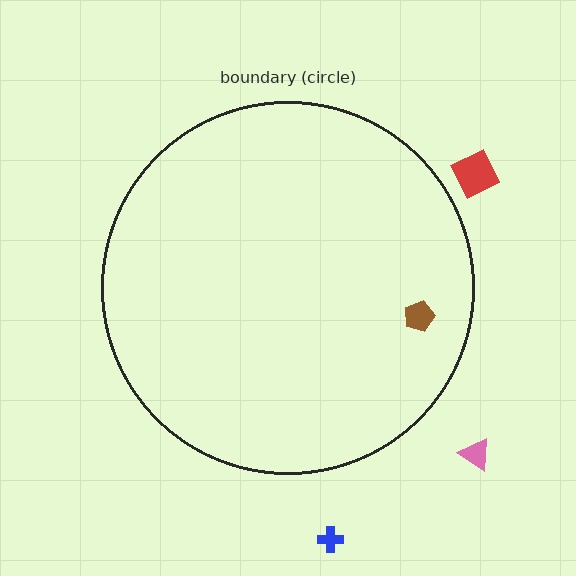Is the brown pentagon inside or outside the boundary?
Inside.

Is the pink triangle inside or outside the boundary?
Outside.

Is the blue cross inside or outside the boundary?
Outside.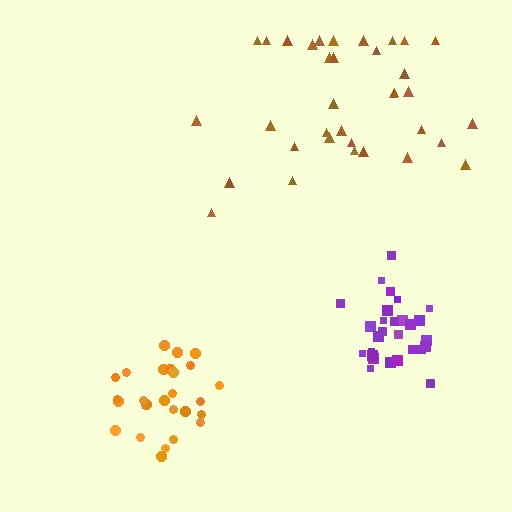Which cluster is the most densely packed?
Orange.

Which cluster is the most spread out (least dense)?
Brown.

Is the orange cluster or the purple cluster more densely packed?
Orange.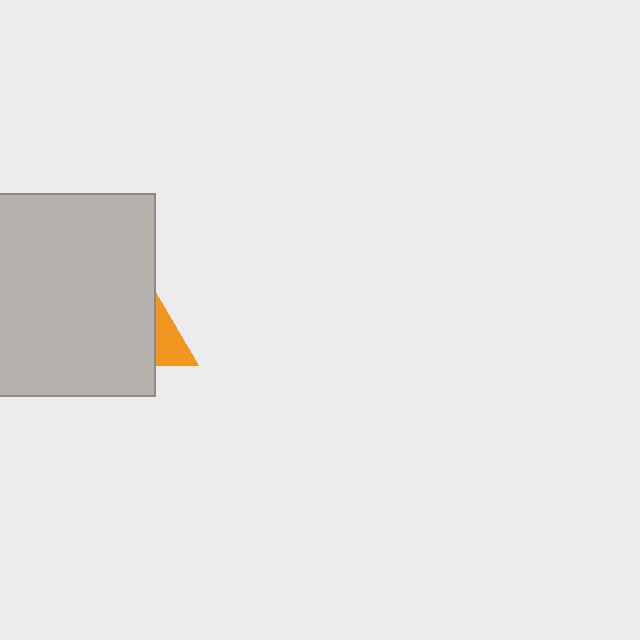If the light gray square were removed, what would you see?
You would see the complete orange triangle.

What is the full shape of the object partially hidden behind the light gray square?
The partially hidden object is an orange triangle.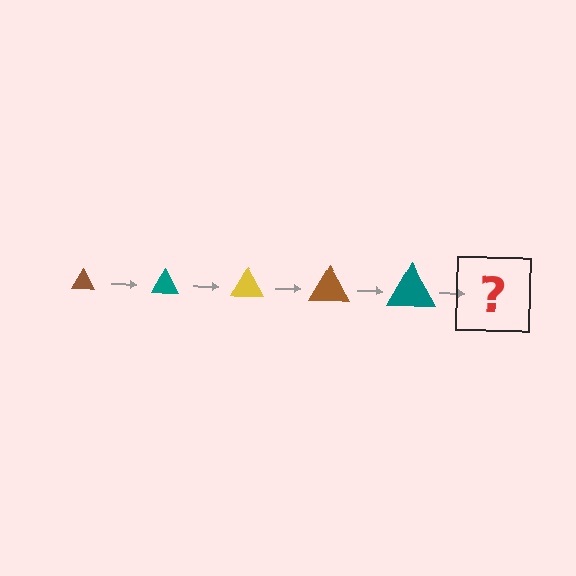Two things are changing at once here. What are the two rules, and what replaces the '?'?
The two rules are that the triangle grows larger each step and the color cycles through brown, teal, and yellow. The '?' should be a yellow triangle, larger than the previous one.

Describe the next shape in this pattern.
It should be a yellow triangle, larger than the previous one.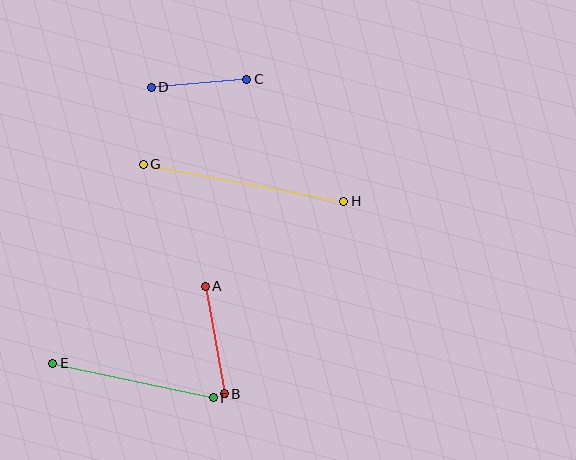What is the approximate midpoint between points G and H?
The midpoint is at approximately (244, 183) pixels.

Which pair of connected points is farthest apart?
Points G and H are farthest apart.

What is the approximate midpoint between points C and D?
The midpoint is at approximately (199, 83) pixels.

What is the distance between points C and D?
The distance is approximately 96 pixels.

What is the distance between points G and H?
The distance is approximately 204 pixels.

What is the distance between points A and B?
The distance is approximately 109 pixels.